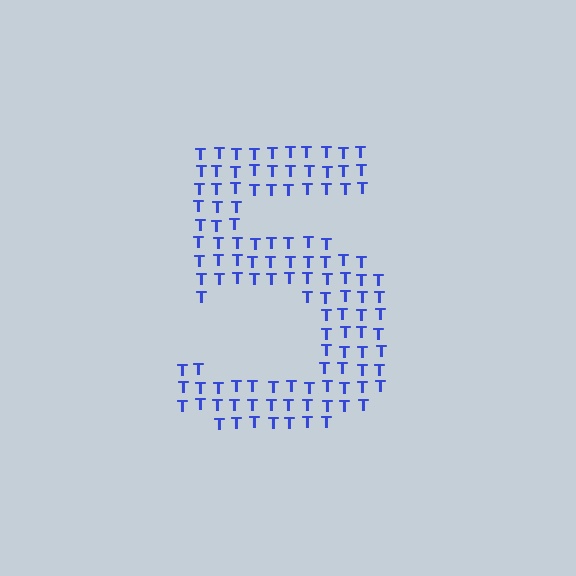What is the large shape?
The large shape is the digit 5.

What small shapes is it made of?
It is made of small letter T's.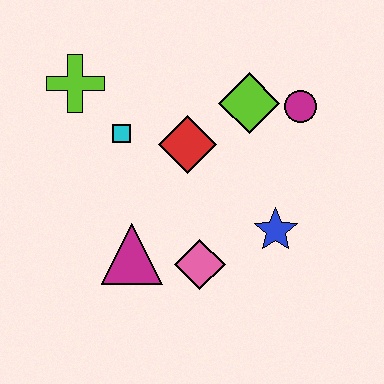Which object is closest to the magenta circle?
The lime diamond is closest to the magenta circle.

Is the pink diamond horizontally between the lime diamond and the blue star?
No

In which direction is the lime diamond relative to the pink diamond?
The lime diamond is above the pink diamond.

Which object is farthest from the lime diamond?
The magenta triangle is farthest from the lime diamond.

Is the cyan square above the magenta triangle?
Yes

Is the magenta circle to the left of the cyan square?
No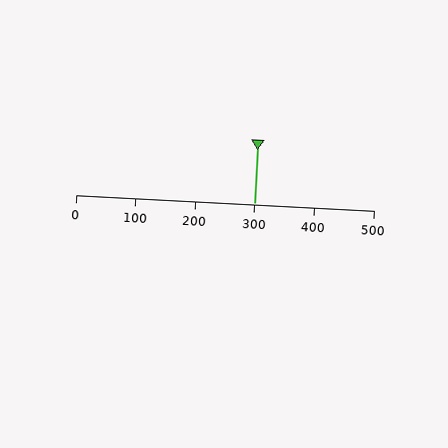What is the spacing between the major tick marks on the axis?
The major ticks are spaced 100 apart.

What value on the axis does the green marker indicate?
The marker indicates approximately 300.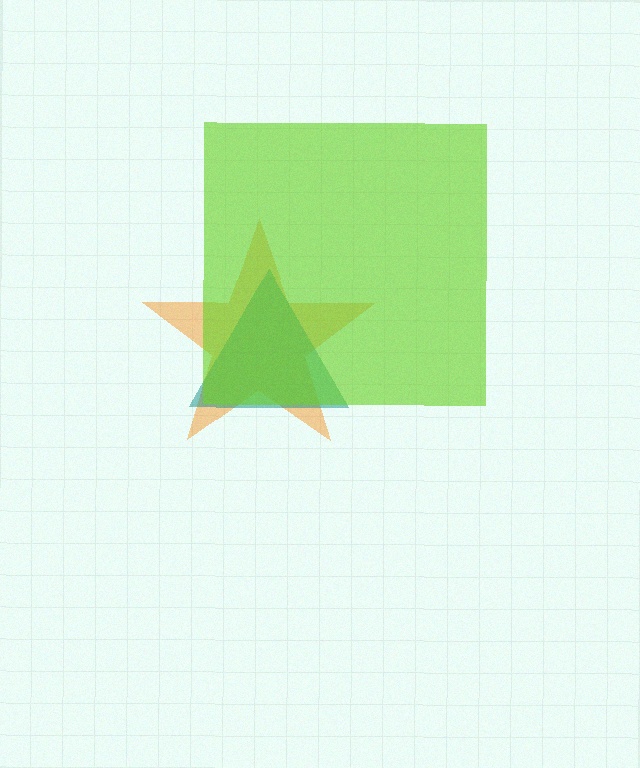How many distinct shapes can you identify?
There are 3 distinct shapes: an orange star, a teal triangle, a lime square.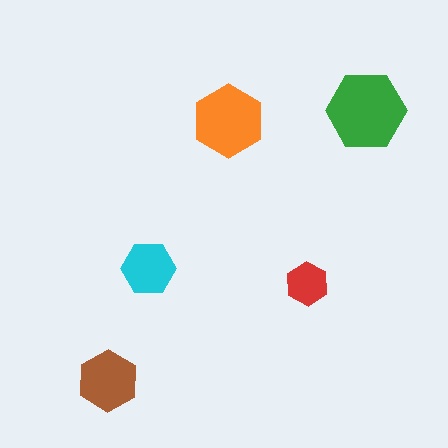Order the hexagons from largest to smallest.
the green one, the orange one, the brown one, the cyan one, the red one.